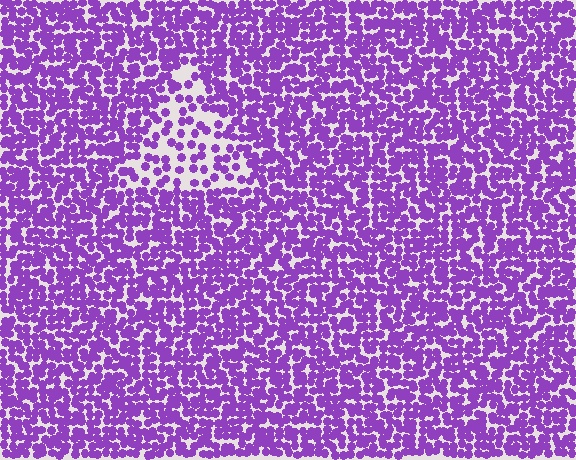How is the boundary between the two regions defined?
The boundary is defined by a change in element density (approximately 2.2x ratio). All elements are the same color, size, and shape.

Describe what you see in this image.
The image contains small purple elements arranged at two different densities. A triangle-shaped region is visible where the elements are less densely packed than the surrounding area.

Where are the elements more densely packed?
The elements are more densely packed outside the triangle boundary.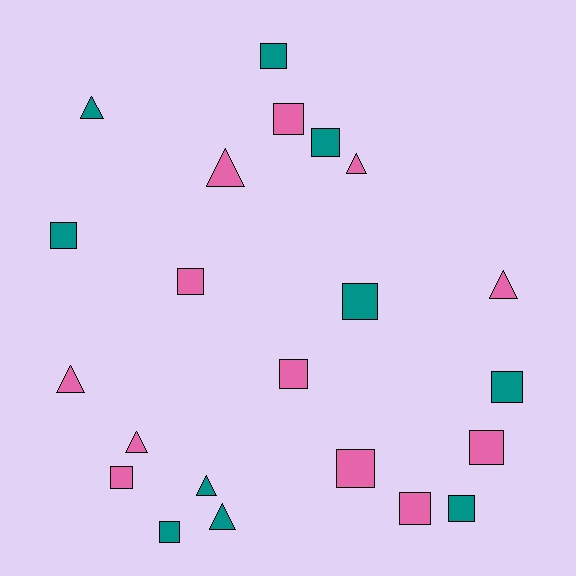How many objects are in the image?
There are 22 objects.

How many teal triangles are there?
There are 3 teal triangles.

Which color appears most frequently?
Pink, with 12 objects.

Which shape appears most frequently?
Square, with 14 objects.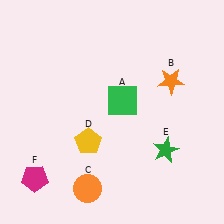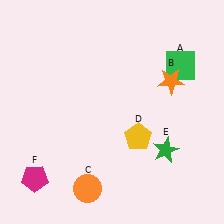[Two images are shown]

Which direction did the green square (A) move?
The green square (A) moved right.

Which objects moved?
The objects that moved are: the green square (A), the yellow pentagon (D).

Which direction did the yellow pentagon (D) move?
The yellow pentagon (D) moved right.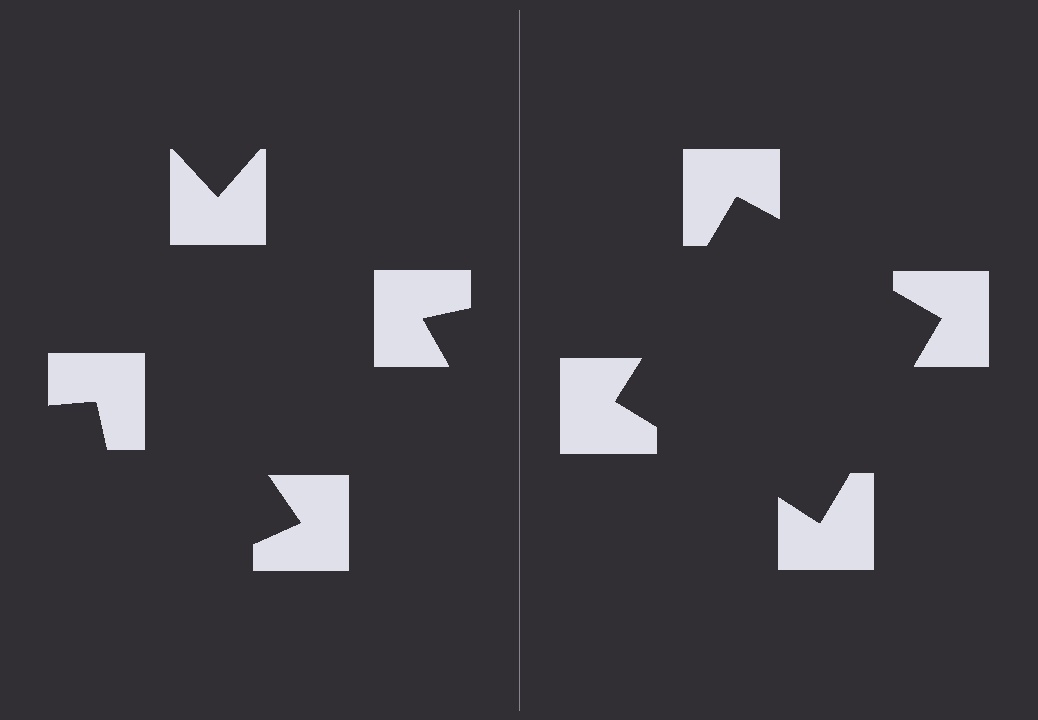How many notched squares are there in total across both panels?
8 — 4 on each side.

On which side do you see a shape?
An illusory square appears on the right side. On the left side the wedge cuts are rotated, so no coherent shape forms.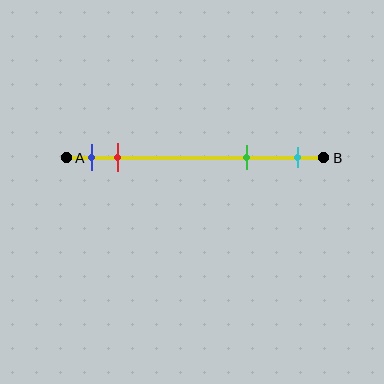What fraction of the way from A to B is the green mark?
The green mark is approximately 70% (0.7) of the way from A to B.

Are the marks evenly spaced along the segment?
No, the marks are not evenly spaced.